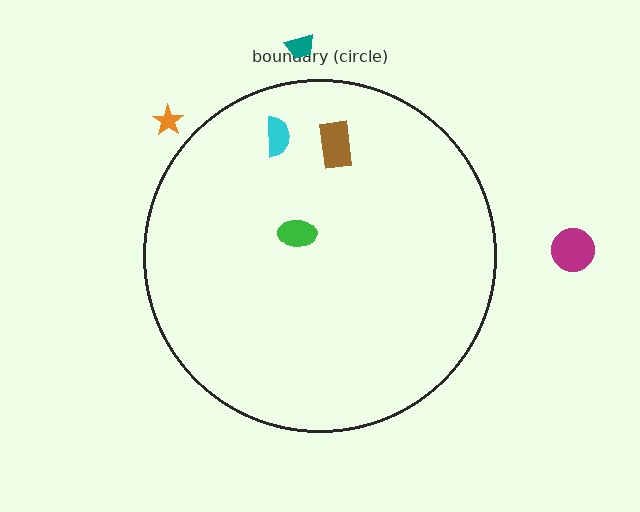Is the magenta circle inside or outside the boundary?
Outside.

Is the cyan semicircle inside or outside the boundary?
Inside.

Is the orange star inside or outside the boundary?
Outside.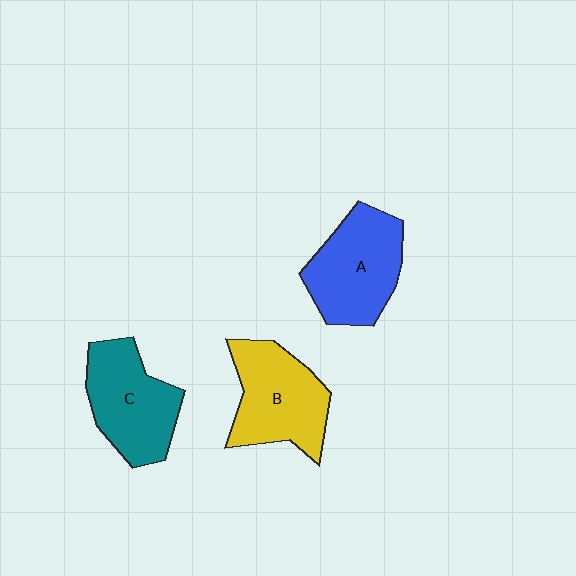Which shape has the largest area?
Shape A (blue).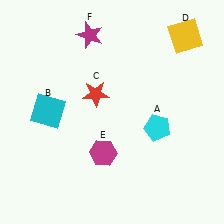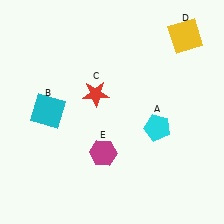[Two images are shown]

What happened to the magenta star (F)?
The magenta star (F) was removed in Image 2. It was in the top-left area of Image 1.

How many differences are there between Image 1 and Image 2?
There is 1 difference between the two images.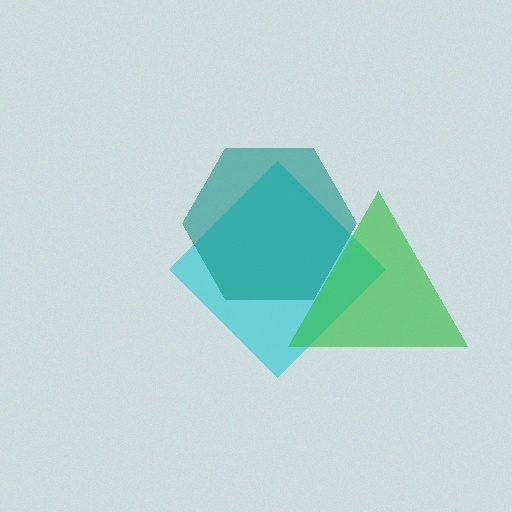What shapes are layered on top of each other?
The layered shapes are: a cyan diamond, a teal hexagon, a green triangle.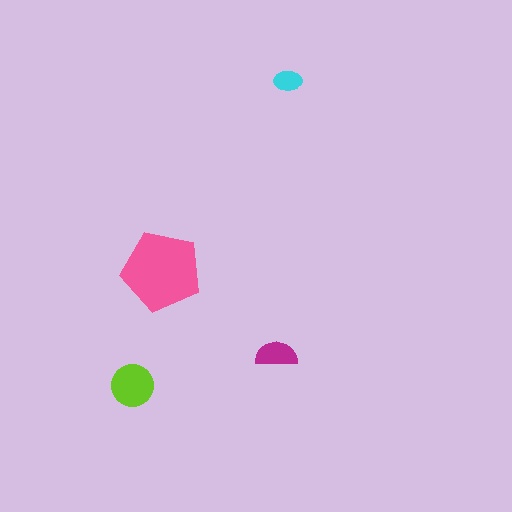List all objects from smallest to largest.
The cyan ellipse, the magenta semicircle, the lime circle, the pink pentagon.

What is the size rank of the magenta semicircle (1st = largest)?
3rd.